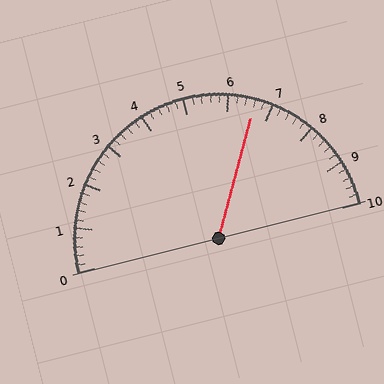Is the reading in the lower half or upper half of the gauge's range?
The reading is in the upper half of the range (0 to 10).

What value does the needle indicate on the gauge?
The needle indicates approximately 6.6.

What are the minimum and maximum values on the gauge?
The gauge ranges from 0 to 10.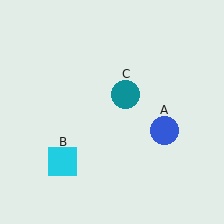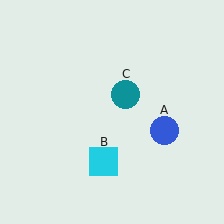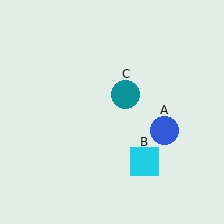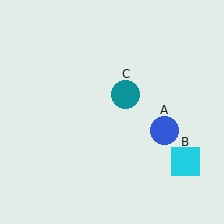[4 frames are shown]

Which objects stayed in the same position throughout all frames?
Blue circle (object A) and teal circle (object C) remained stationary.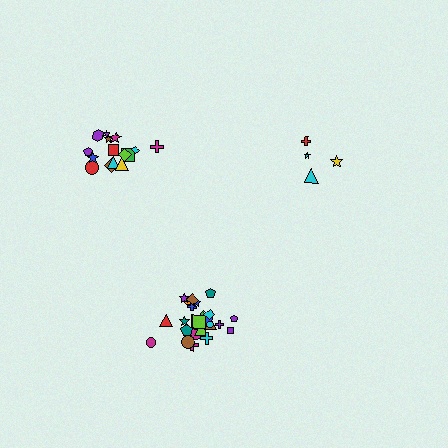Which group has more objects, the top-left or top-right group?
The top-left group.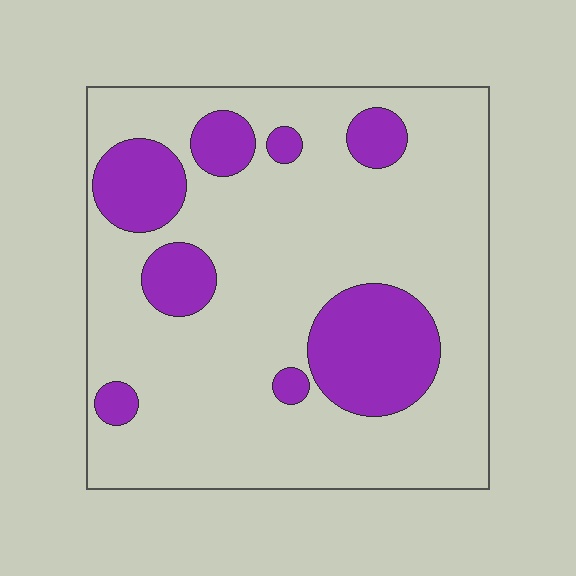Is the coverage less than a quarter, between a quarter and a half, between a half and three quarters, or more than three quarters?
Less than a quarter.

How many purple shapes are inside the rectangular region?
8.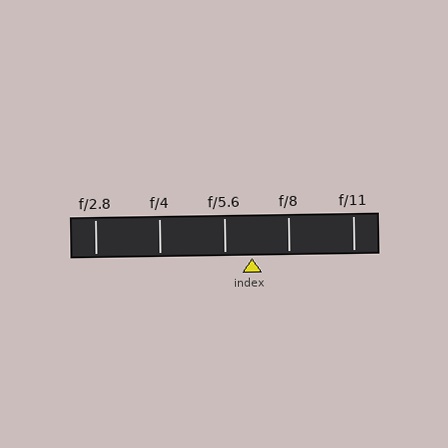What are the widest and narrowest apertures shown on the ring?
The widest aperture shown is f/2.8 and the narrowest is f/11.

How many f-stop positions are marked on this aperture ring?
There are 5 f-stop positions marked.